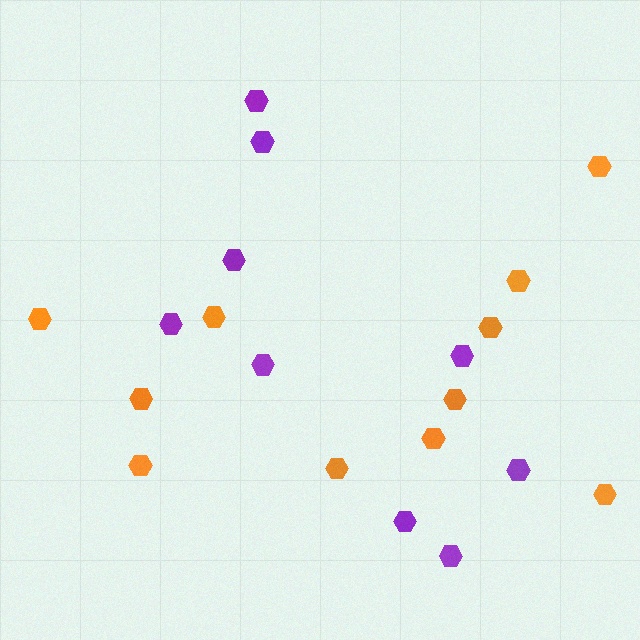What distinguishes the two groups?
There are 2 groups: one group of orange hexagons (11) and one group of purple hexagons (9).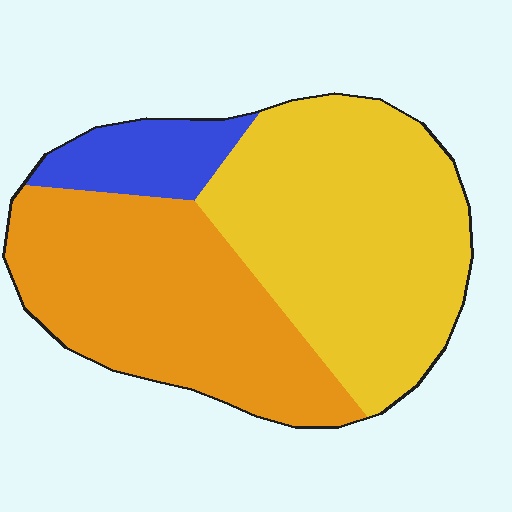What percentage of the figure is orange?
Orange covers roughly 40% of the figure.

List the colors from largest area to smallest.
From largest to smallest: yellow, orange, blue.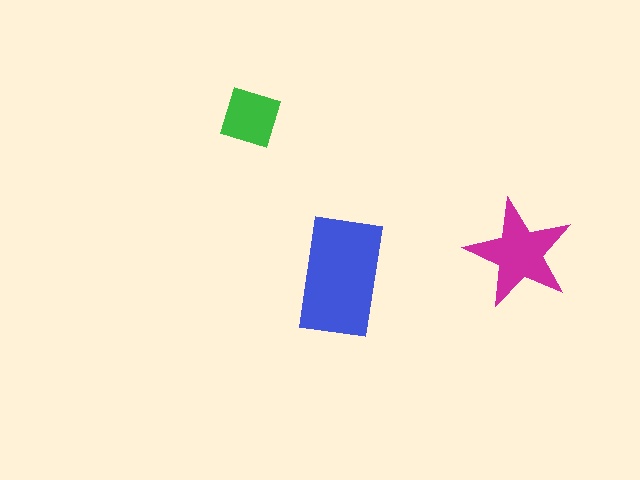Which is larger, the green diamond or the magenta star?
The magenta star.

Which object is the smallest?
The green diamond.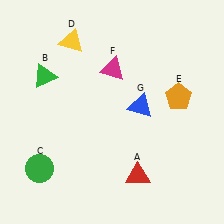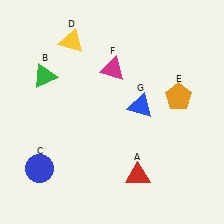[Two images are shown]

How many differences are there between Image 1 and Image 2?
There is 1 difference between the two images.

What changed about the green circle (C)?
In Image 1, C is green. In Image 2, it changed to blue.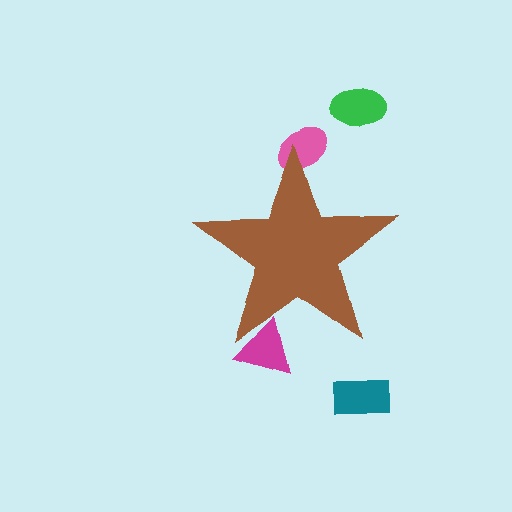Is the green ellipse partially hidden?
No, the green ellipse is fully visible.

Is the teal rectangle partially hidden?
No, the teal rectangle is fully visible.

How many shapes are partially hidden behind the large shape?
2 shapes are partially hidden.